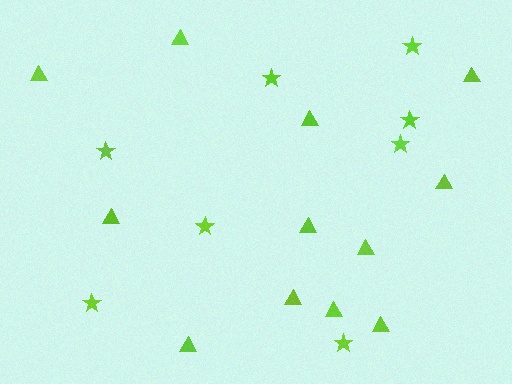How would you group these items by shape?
There are 2 groups: one group of triangles (12) and one group of stars (8).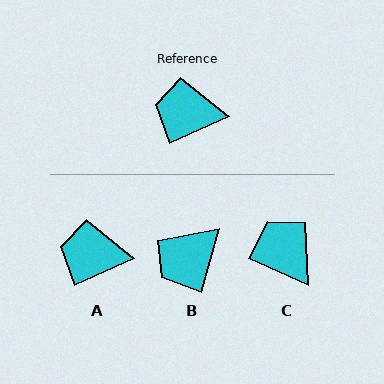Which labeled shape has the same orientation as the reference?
A.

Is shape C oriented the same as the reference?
No, it is off by about 48 degrees.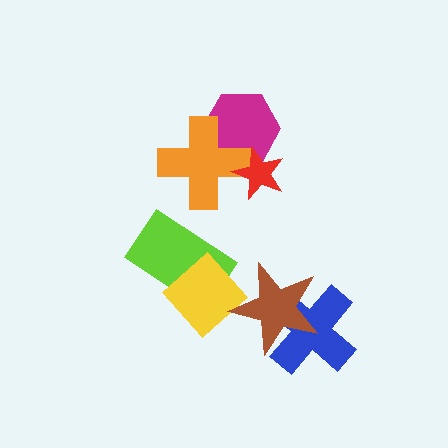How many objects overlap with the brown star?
2 objects overlap with the brown star.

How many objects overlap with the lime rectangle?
1 object overlaps with the lime rectangle.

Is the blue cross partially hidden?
Yes, it is partially covered by another shape.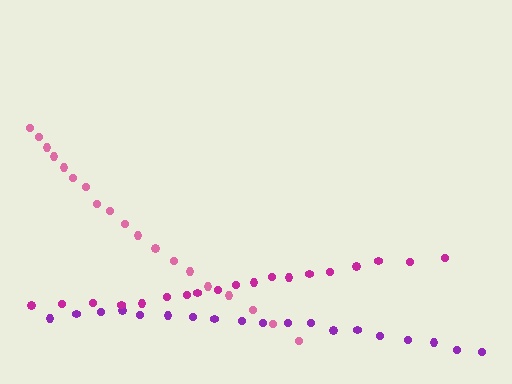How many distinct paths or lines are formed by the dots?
There are 3 distinct paths.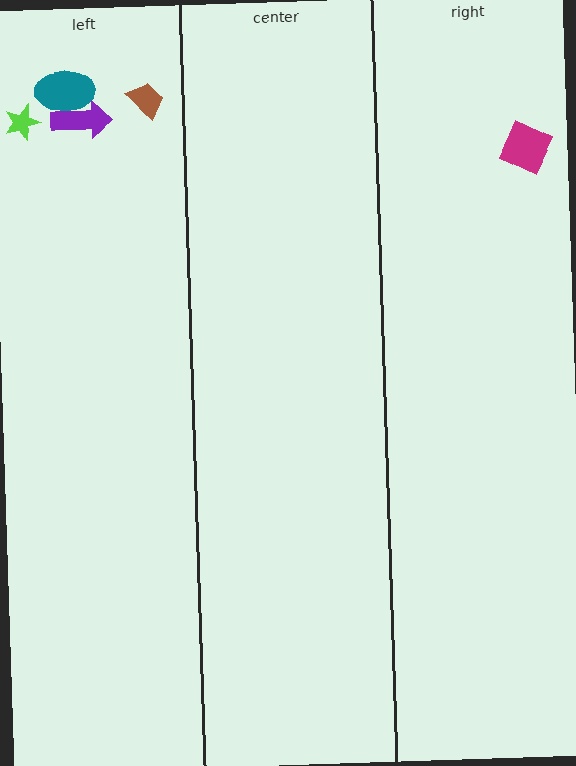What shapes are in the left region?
The teal ellipse, the lime star, the purple arrow, the brown trapezoid.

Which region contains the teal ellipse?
The left region.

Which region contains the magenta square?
The right region.